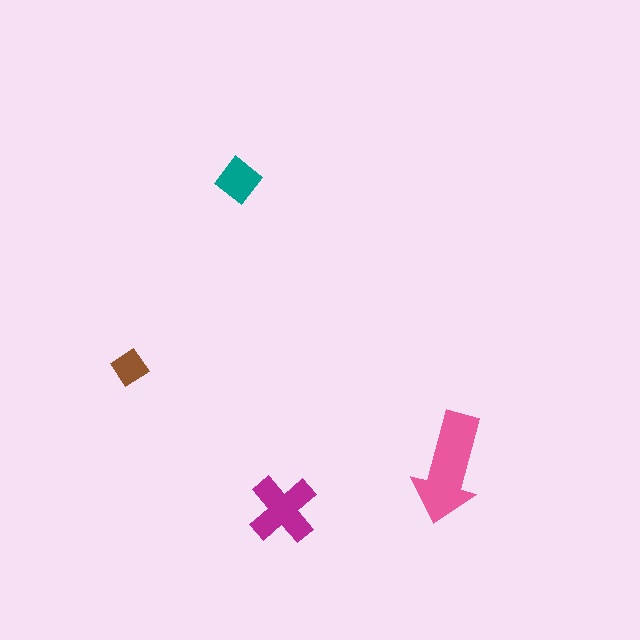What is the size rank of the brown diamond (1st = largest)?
4th.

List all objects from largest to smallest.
The pink arrow, the magenta cross, the teal diamond, the brown diamond.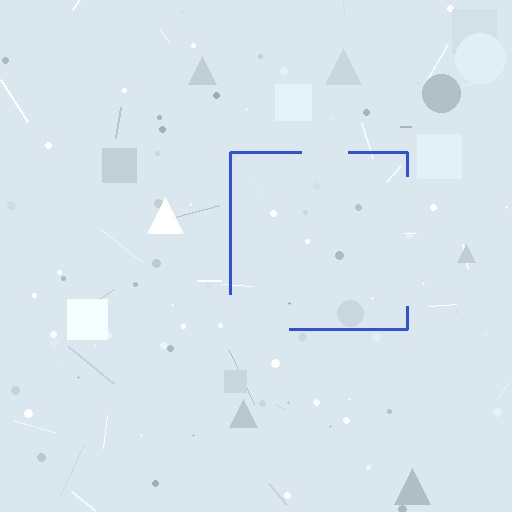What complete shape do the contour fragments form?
The contour fragments form a square.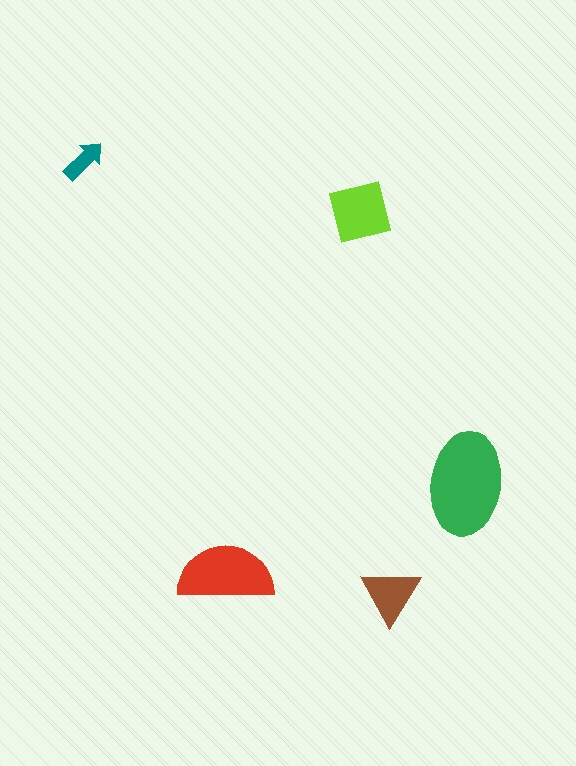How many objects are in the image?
There are 5 objects in the image.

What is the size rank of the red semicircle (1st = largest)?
2nd.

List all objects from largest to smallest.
The green ellipse, the red semicircle, the lime square, the brown triangle, the teal arrow.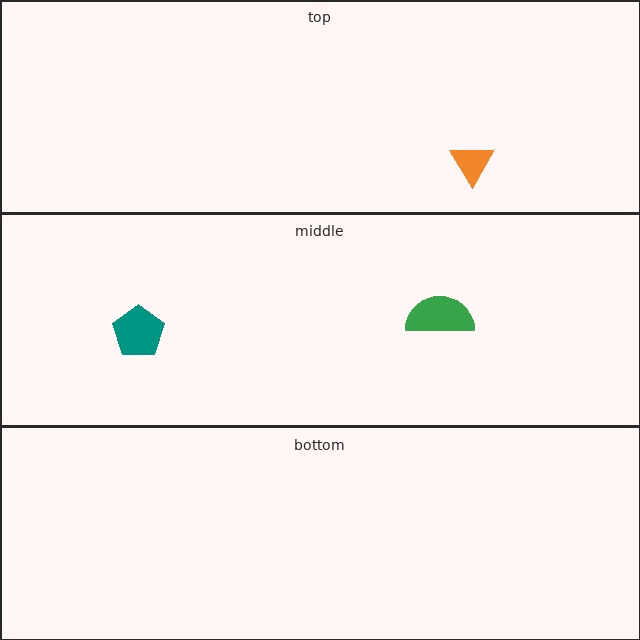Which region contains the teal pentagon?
The middle region.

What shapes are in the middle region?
The green semicircle, the teal pentagon.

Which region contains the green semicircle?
The middle region.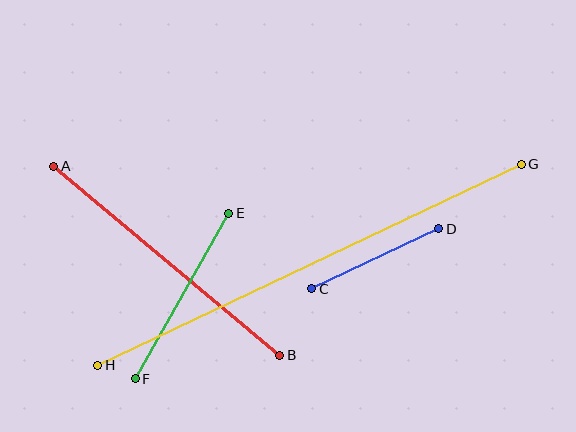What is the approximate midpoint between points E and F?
The midpoint is at approximately (182, 296) pixels.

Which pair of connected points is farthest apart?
Points G and H are farthest apart.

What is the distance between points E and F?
The distance is approximately 190 pixels.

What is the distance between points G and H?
The distance is approximately 469 pixels.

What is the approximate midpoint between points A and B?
The midpoint is at approximately (167, 261) pixels.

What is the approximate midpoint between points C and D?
The midpoint is at approximately (375, 259) pixels.